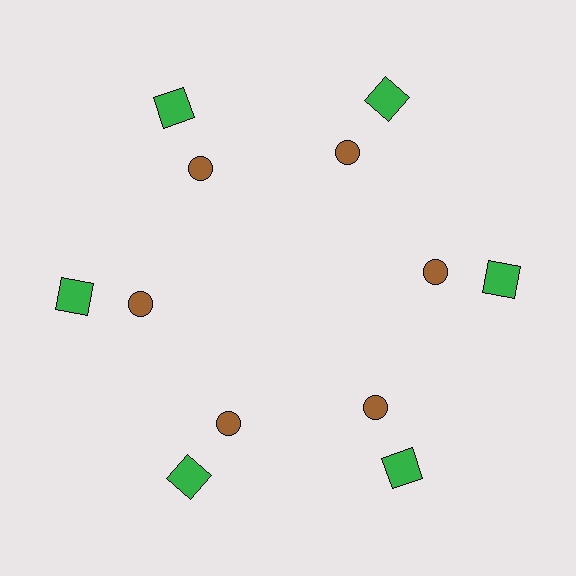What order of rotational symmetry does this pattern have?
This pattern has 6-fold rotational symmetry.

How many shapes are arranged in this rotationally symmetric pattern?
There are 12 shapes, arranged in 6 groups of 2.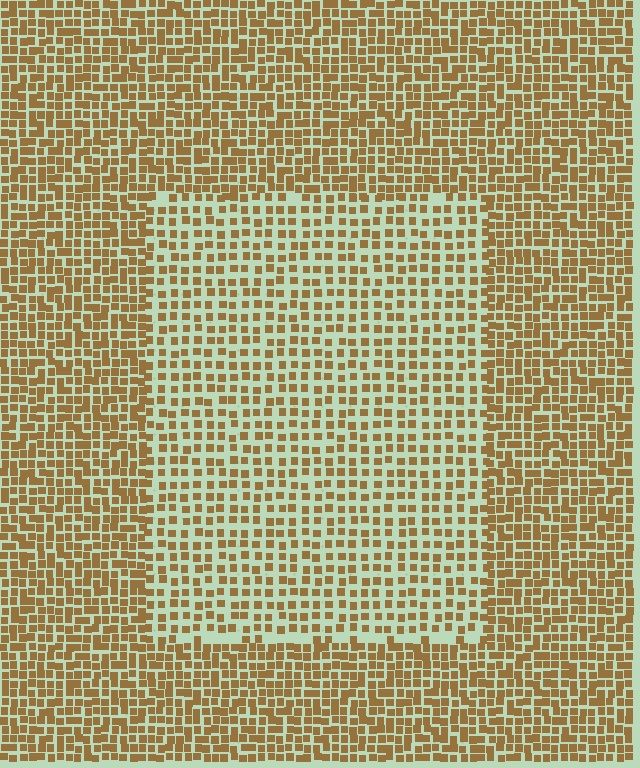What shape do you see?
I see a rectangle.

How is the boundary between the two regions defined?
The boundary is defined by a change in element density (approximately 1.7x ratio). All elements are the same color, size, and shape.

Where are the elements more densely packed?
The elements are more densely packed outside the rectangle boundary.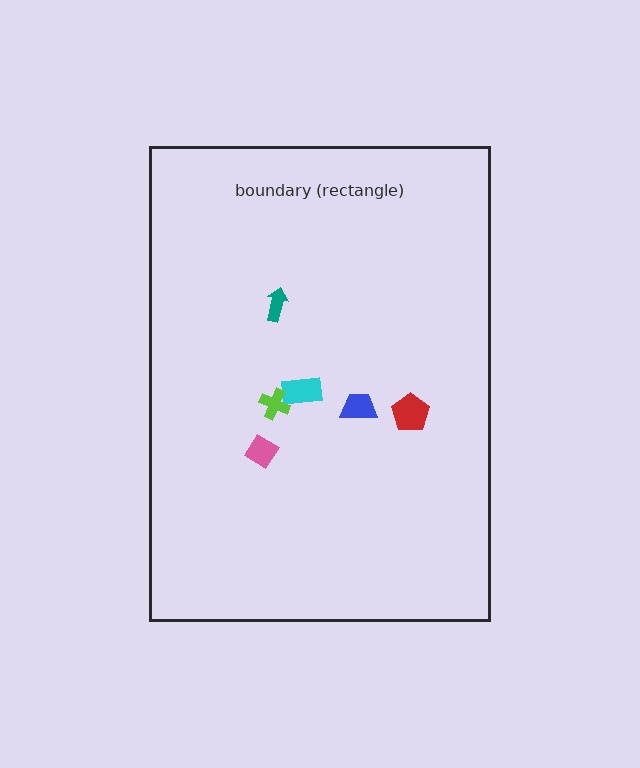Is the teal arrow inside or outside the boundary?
Inside.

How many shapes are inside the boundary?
6 inside, 0 outside.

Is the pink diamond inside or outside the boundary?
Inside.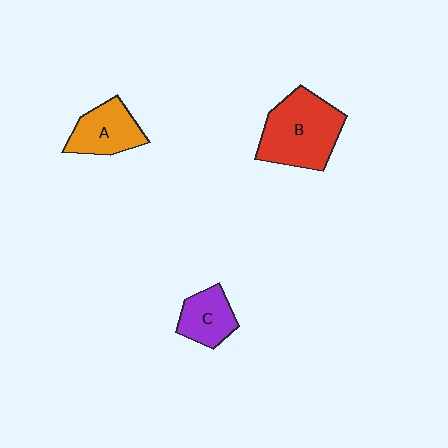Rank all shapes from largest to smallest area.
From largest to smallest: B (red), A (orange), C (purple).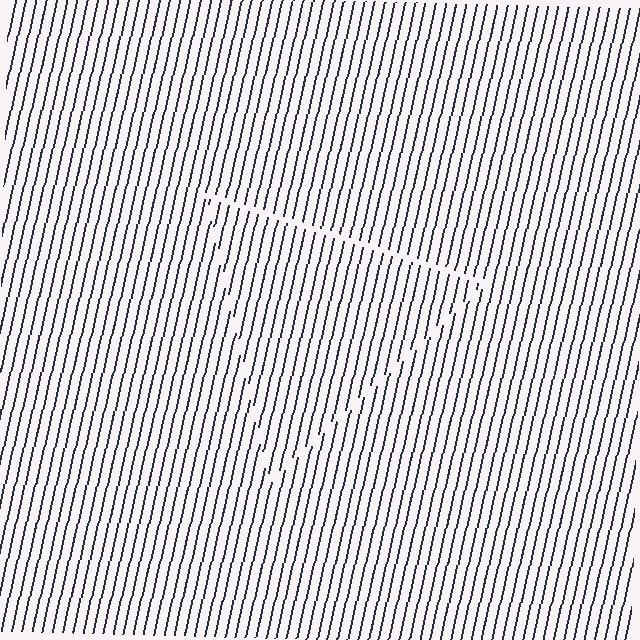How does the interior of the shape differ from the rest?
The interior of the shape contains the same grating, shifted by half a period — the contour is defined by the phase discontinuity where line-ends from the inner and outer gratings abut.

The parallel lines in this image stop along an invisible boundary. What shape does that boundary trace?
An illusory triangle. The interior of the shape contains the same grating, shifted by half a period — the contour is defined by the phase discontinuity where line-ends from the inner and outer gratings abut.